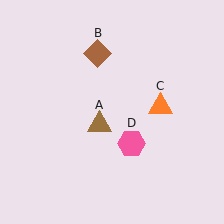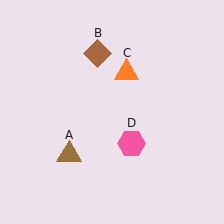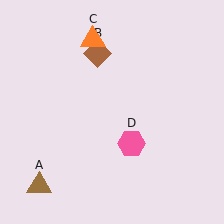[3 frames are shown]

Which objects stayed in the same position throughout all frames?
Brown diamond (object B) and pink hexagon (object D) remained stationary.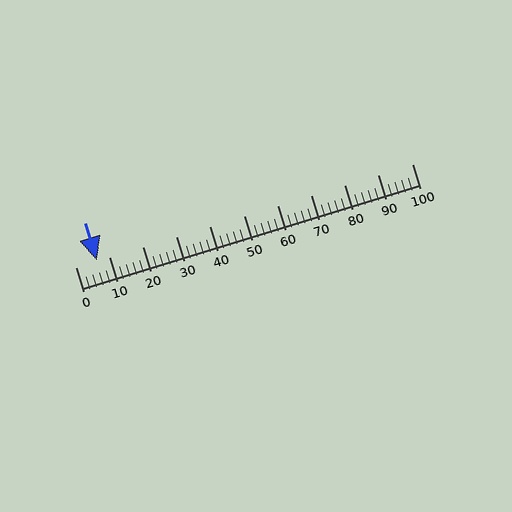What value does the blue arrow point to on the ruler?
The blue arrow points to approximately 6.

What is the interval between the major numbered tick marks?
The major tick marks are spaced 10 units apart.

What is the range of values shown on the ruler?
The ruler shows values from 0 to 100.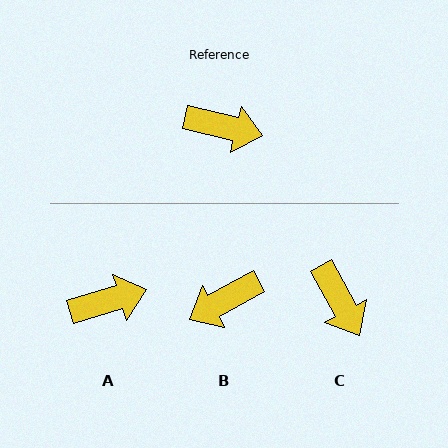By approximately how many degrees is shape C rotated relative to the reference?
Approximately 47 degrees clockwise.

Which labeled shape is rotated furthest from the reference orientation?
B, about 138 degrees away.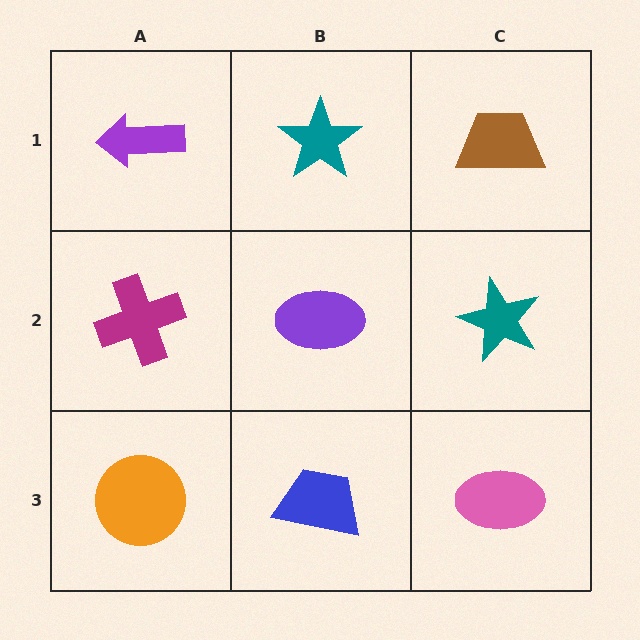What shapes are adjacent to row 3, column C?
A teal star (row 2, column C), a blue trapezoid (row 3, column B).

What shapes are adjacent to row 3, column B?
A purple ellipse (row 2, column B), an orange circle (row 3, column A), a pink ellipse (row 3, column C).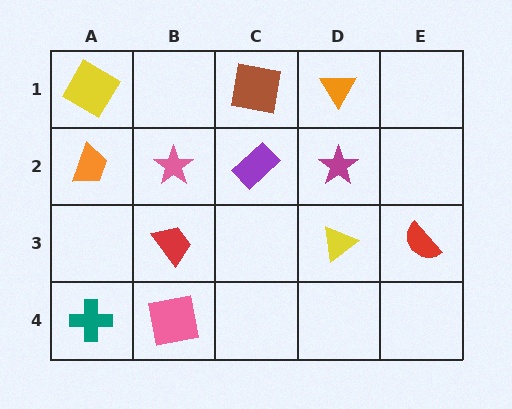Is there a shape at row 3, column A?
No, that cell is empty.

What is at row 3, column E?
A red semicircle.